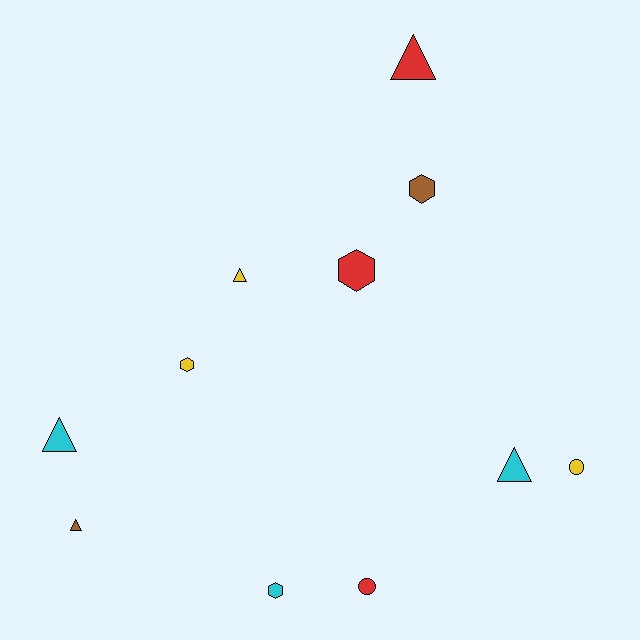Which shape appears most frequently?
Triangle, with 5 objects.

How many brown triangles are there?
There is 1 brown triangle.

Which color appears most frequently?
Cyan, with 3 objects.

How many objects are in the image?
There are 11 objects.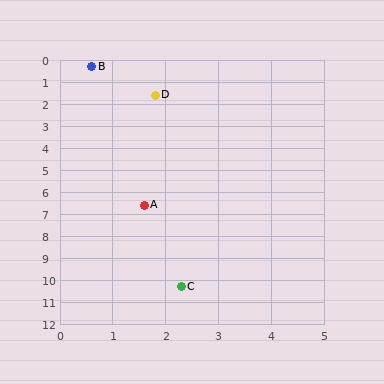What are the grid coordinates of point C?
Point C is at approximately (2.3, 10.3).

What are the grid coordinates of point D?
Point D is at approximately (1.8, 1.6).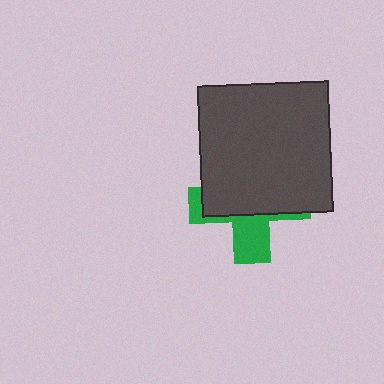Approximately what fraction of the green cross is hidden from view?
Roughly 64% of the green cross is hidden behind the dark gray square.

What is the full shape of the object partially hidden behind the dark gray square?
The partially hidden object is a green cross.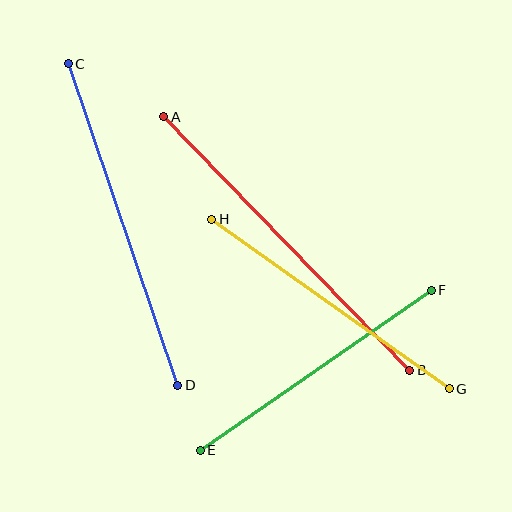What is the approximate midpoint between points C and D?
The midpoint is at approximately (123, 224) pixels.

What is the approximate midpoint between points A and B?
The midpoint is at approximately (287, 244) pixels.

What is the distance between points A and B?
The distance is approximately 353 pixels.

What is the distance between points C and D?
The distance is approximately 339 pixels.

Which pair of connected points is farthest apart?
Points A and B are farthest apart.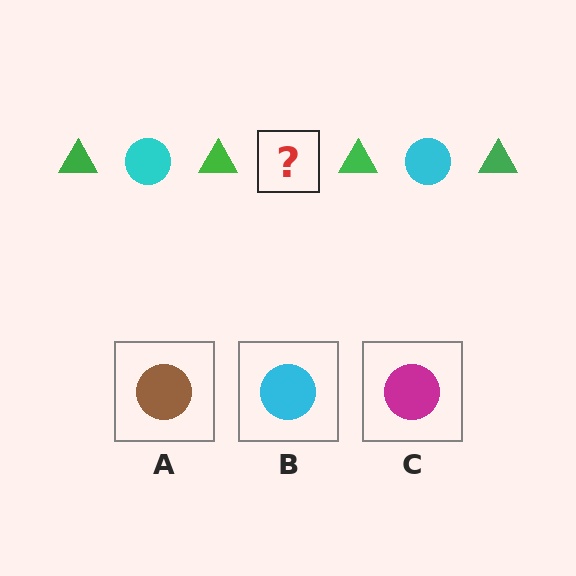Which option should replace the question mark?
Option B.